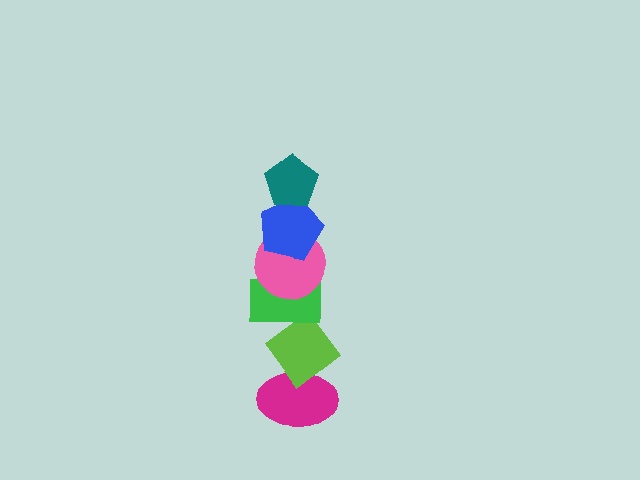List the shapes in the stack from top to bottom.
From top to bottom: the teal pentagon, the blue pentagon, the pink circle, the green rectangle, the lime diamond, the magenta ellipse.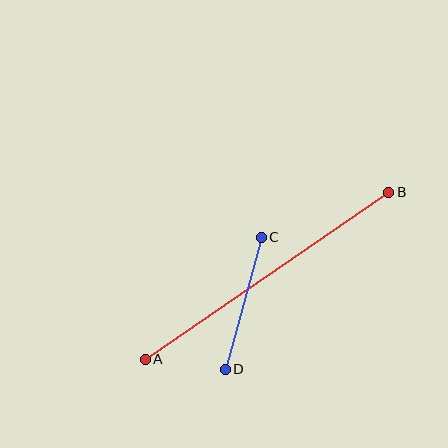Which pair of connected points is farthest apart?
Points A and B are farthest apart.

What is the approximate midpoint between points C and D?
The midpoint is at approximately (243, 303) pixels.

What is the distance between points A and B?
The distance is approximately 295 pixels.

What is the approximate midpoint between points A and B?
The midpoint is at approximately (267, 276) pixels.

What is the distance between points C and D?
The distance is approximately 137 pixels.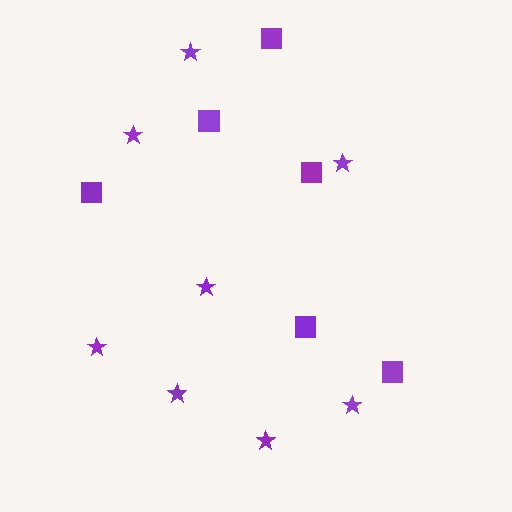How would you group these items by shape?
There are 2 groups: one group of stars (8) and one group of squares (6).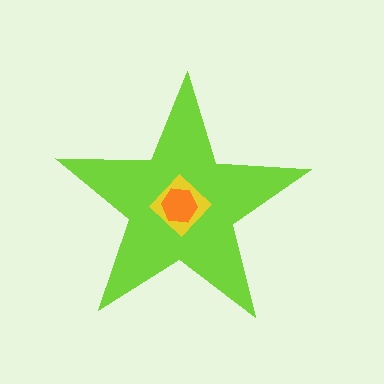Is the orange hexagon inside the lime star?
Yes.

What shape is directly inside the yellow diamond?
The orange hexagon.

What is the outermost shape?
The lime star.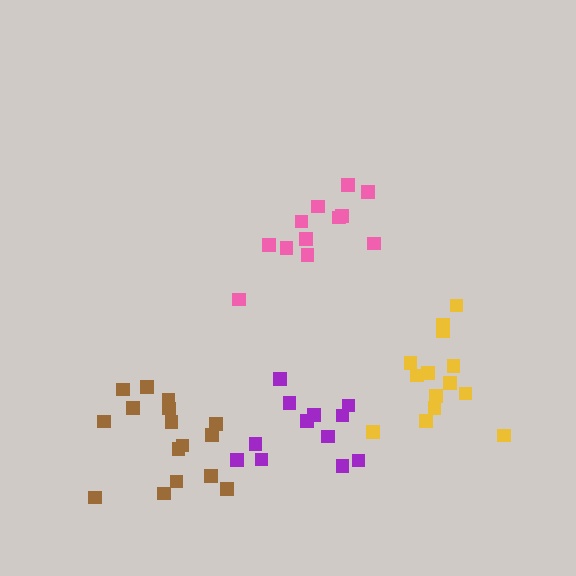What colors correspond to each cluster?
The clusters are colored: yellow, purple, pink, brown.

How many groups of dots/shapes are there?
There are 4 groups.